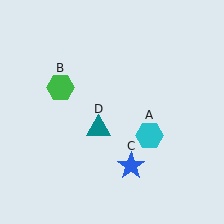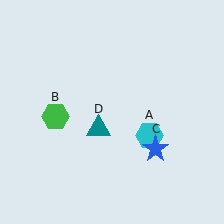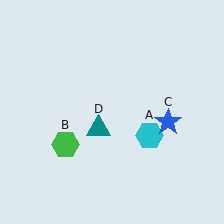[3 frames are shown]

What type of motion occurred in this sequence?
The green hexagon (object B), blue star (object C) rotated counterclockwise around the center of the scene.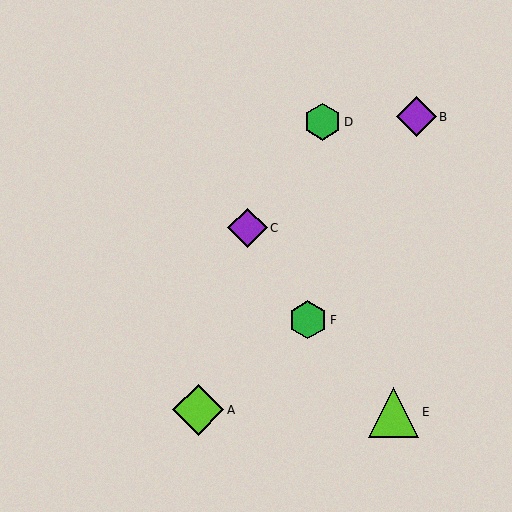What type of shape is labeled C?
Shape C is a purple diamond.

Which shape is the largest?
The lime diamond (labeled A) is the largest.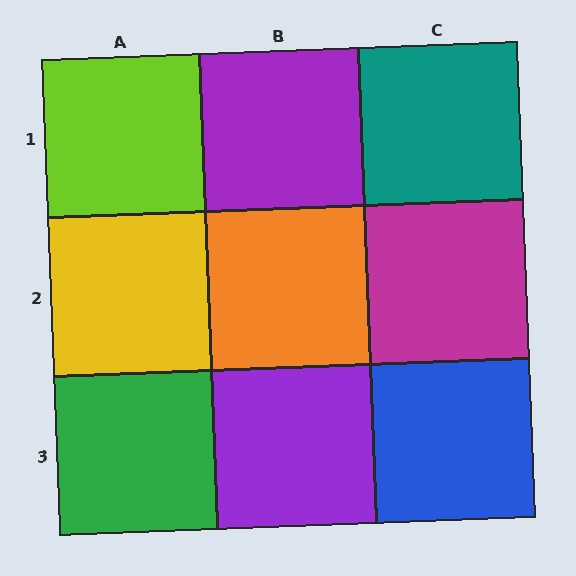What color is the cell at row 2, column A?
Yellow.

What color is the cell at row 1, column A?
Lime.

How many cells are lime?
1 cell is lime.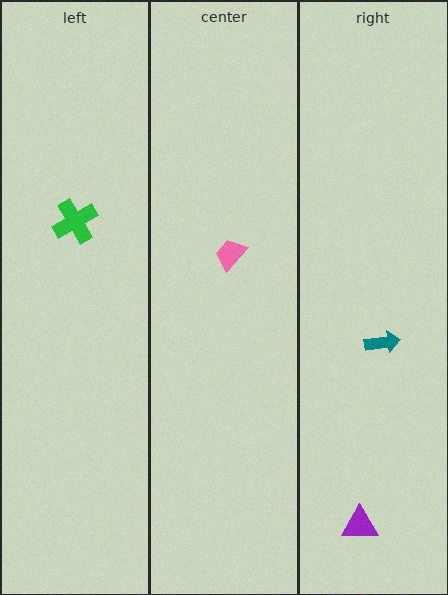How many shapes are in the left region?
1.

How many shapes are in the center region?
1.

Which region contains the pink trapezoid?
The center region.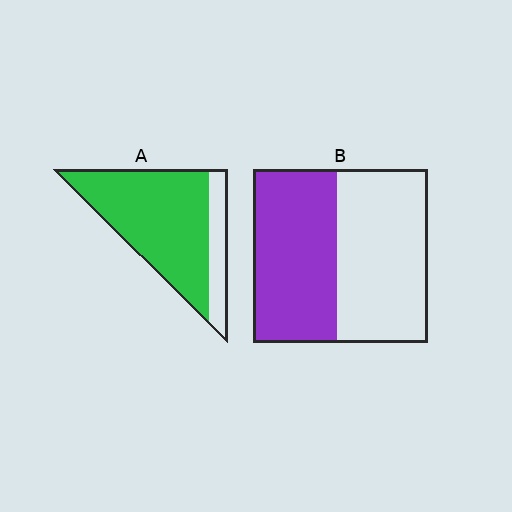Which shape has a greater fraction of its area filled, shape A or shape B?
Shape A.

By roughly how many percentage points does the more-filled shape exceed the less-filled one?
By roughly 30 percentage points (A over B).